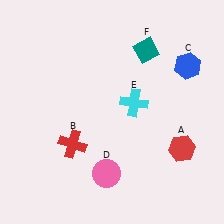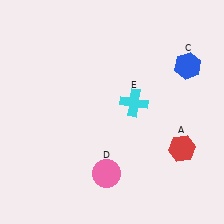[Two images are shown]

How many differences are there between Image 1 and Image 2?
There are 2 differences between the two images.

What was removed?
The teal diamond (F), the red cross (B) were removed in Image 2.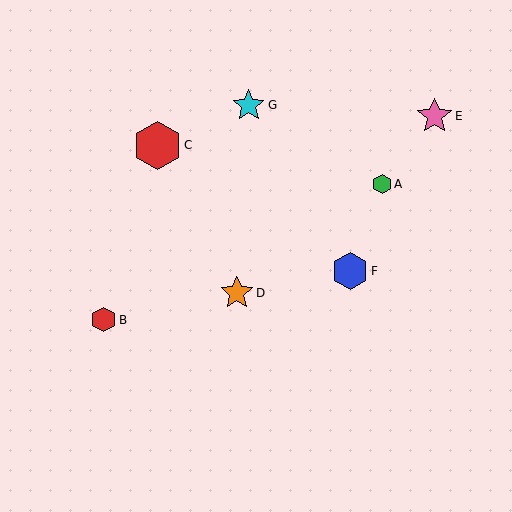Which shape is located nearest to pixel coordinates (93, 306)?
The red hexagon (labeled B) at (104, 320) is nearest to that location.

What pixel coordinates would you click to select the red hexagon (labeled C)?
Click at (157, 145) to select the red hexagon C.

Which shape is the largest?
The red hexagon (labeled C) is the largest.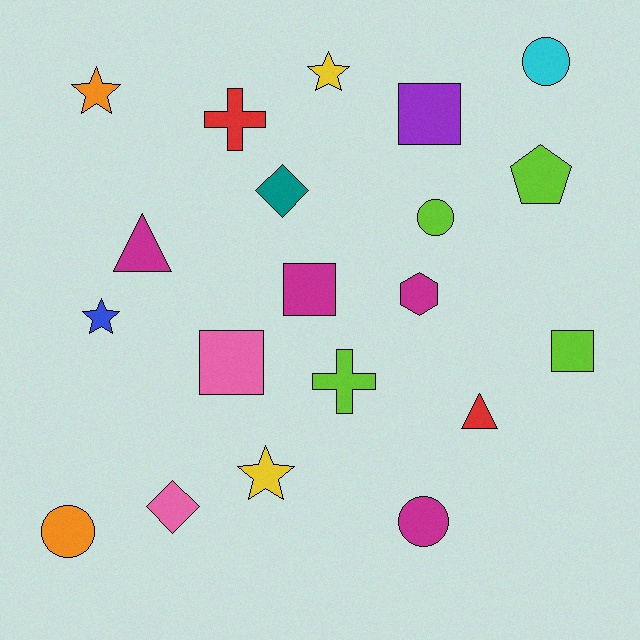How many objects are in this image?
There are 20 objects.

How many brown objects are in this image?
There are no brown objects.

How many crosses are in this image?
There are 2 crosses.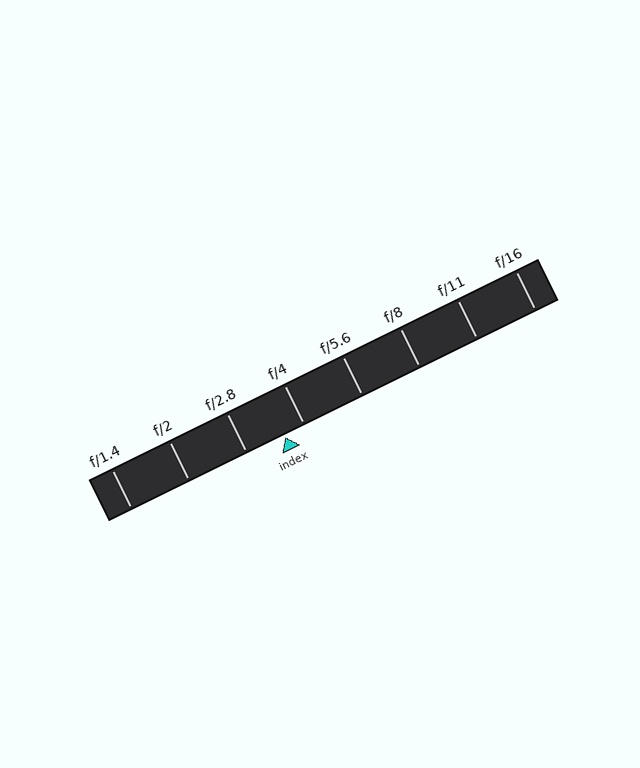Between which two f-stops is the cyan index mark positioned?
The index mark is between f/2.8 and f/4.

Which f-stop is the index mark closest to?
The index mark is closest to f/4.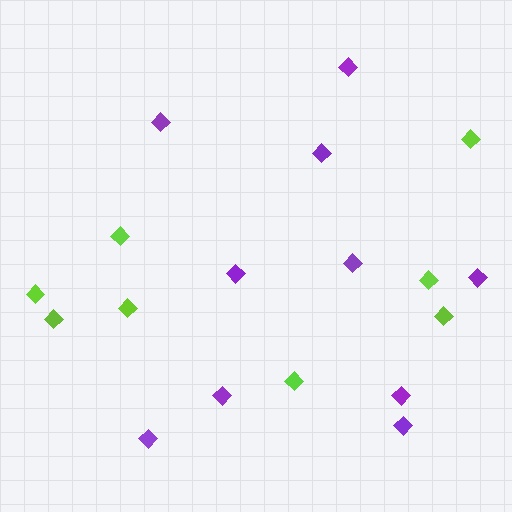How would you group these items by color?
There are 2 groups: one group of lime diamonds (8) and one group of purple diamonds (10).